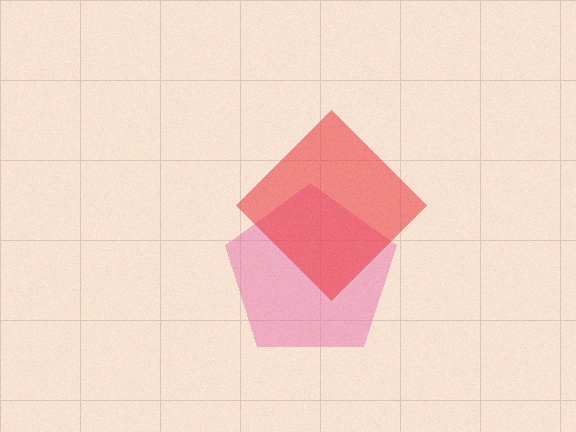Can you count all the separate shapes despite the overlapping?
Yes, there are 2 separate shapes.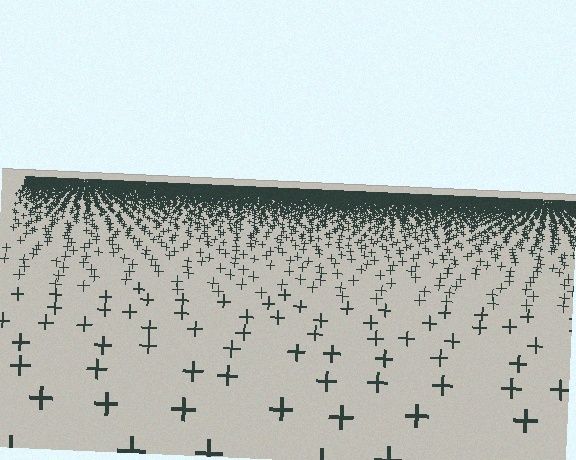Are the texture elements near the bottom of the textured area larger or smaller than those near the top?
Larger. Near the bottom, elements are closer to the viewer and appear at a bigger on-screen size.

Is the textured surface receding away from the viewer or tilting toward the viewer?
The surface is receding away from the viewer. Texture elements get smaller and denser toward the top.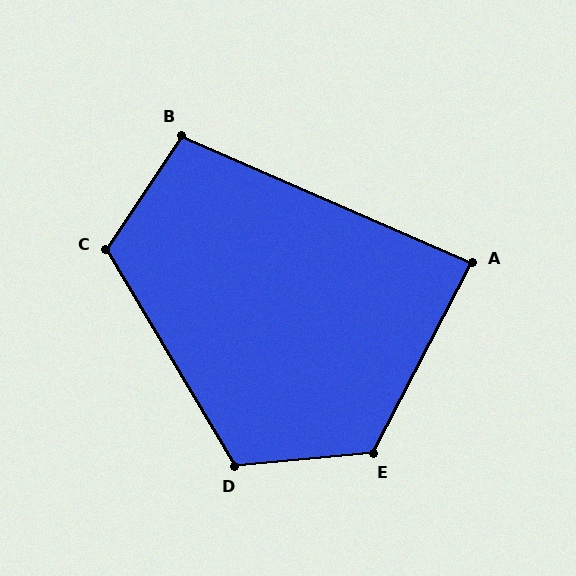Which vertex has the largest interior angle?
E, at approximately 123 degrees.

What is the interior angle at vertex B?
Approximately 100 degrees (obtuse).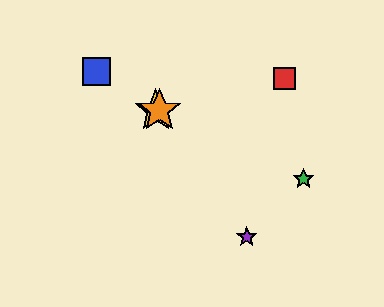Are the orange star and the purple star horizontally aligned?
No, the orange star is at y≈111 and the purple star is at y≈237.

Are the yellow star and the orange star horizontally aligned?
Yes, both are at y≈111.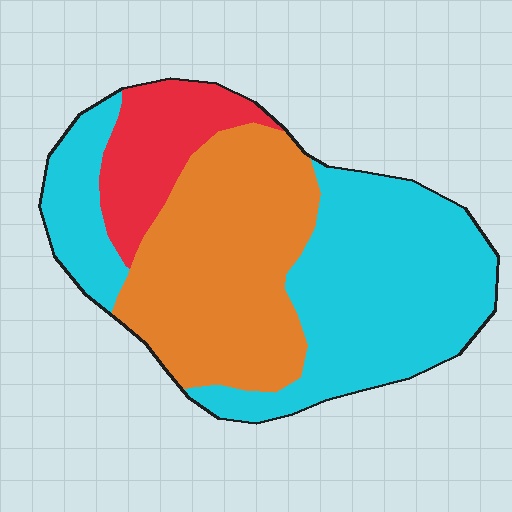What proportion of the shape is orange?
Orange covers 37% of the shape.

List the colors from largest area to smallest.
From largest to smallest: cyan, orange, red.